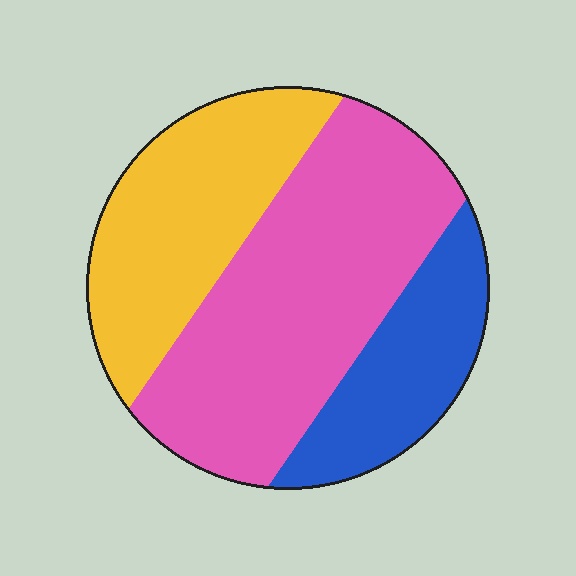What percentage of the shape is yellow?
Yellow covers about 30% of the shape.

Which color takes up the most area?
Pink, at roughly 50%.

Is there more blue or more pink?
Pink.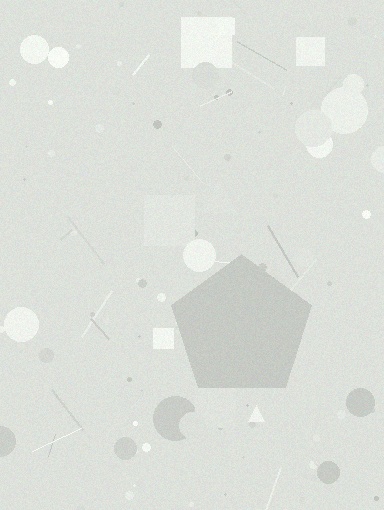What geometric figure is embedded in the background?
A pentagon is embedded in the background.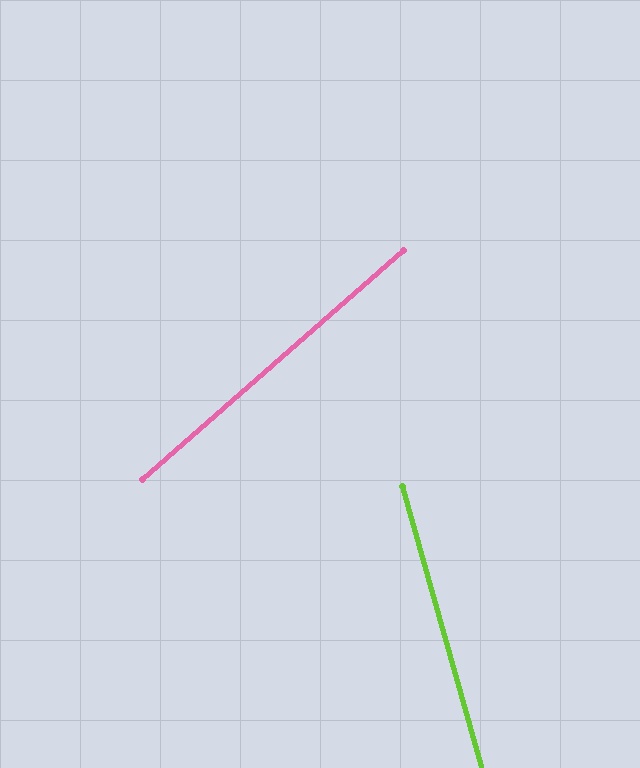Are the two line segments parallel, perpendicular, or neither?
Neither parallel nor perpendicular — they differ by about 65°.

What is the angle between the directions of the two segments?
Approximately 65 degrees.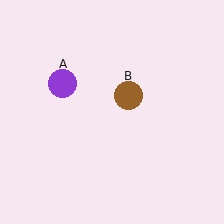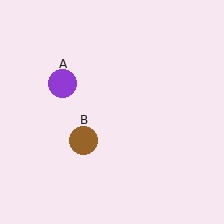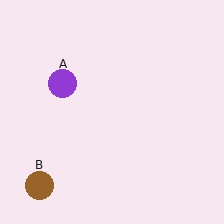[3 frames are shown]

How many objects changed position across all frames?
1 object changed position: brown circle (object B).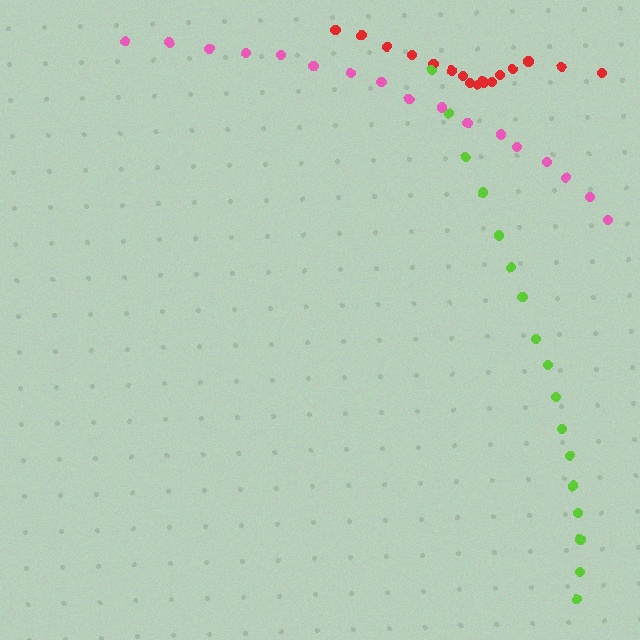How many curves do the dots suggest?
There are 3 distinct paths.